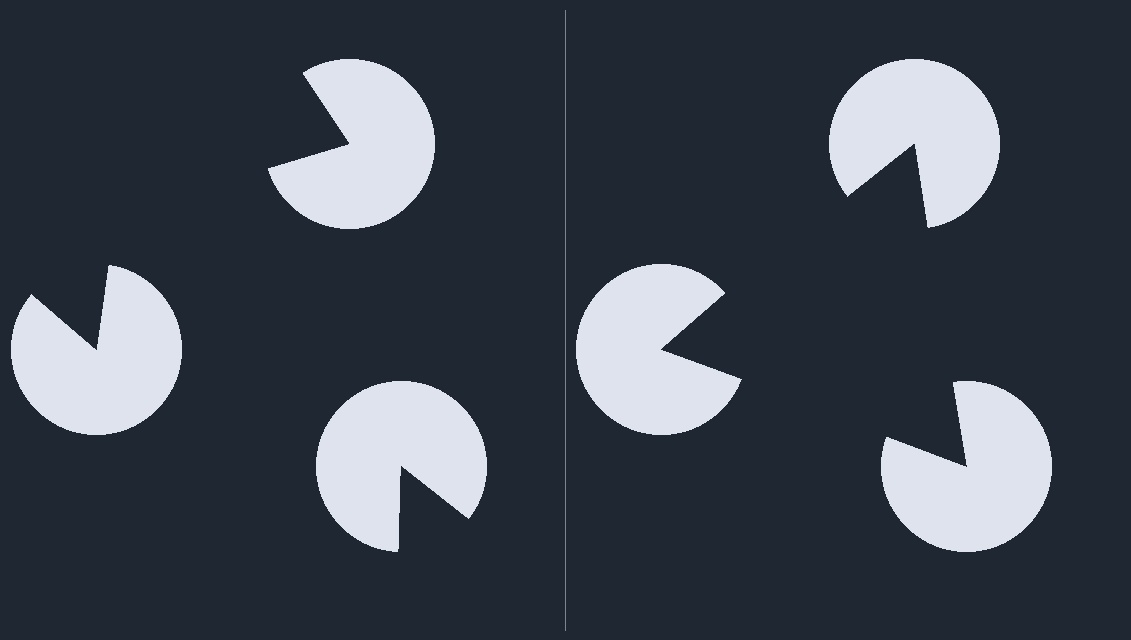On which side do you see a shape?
An illusory triangle appears on the right side. On the left side the wedge cuts are rotated, so no coherent shape forms.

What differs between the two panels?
The pac-man discs are positioned identically on both sides; only the wedge orientations differ. On the right they align to a triangle; on the left they are misaligned.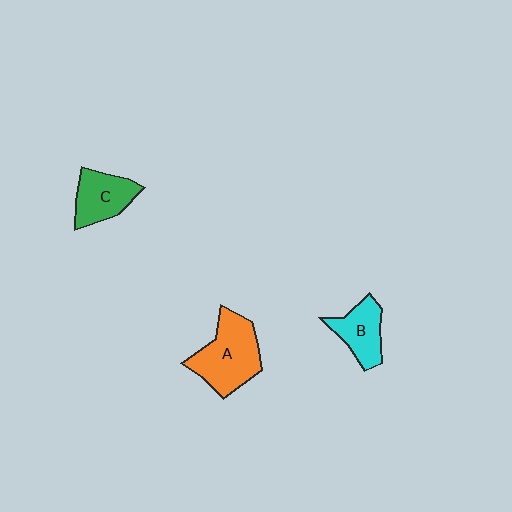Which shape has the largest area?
Shape A (orange).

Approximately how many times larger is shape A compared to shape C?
Approximately 1.5 times.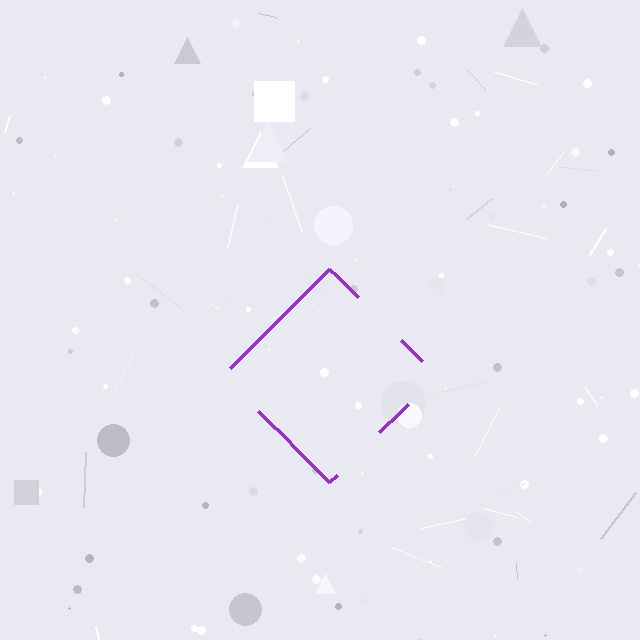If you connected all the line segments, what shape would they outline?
They would outline a diamond.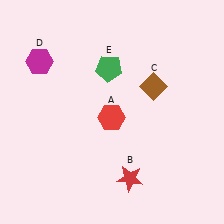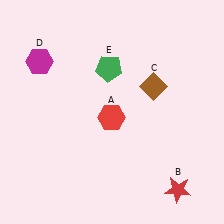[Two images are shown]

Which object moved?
The red star (B) moved right.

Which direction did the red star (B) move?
The red star (B) moved right.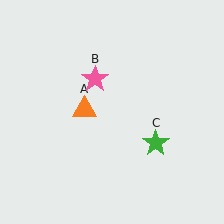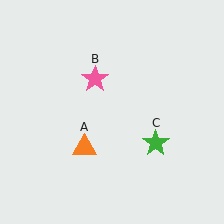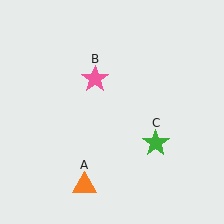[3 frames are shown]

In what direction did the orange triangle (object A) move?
The orange triangle (object A) moved down.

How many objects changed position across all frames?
1 object changed position: orange triangle (object A).